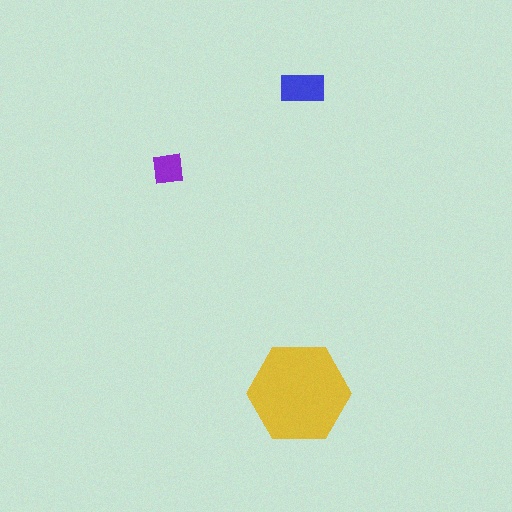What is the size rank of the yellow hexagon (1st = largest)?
1st.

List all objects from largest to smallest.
The yellow hexagon, the blue rectangle, the purple square.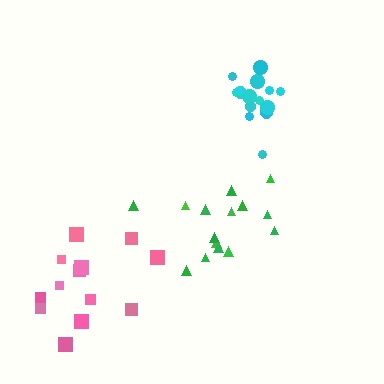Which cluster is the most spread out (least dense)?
Pink.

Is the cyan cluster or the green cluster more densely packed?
Cyan.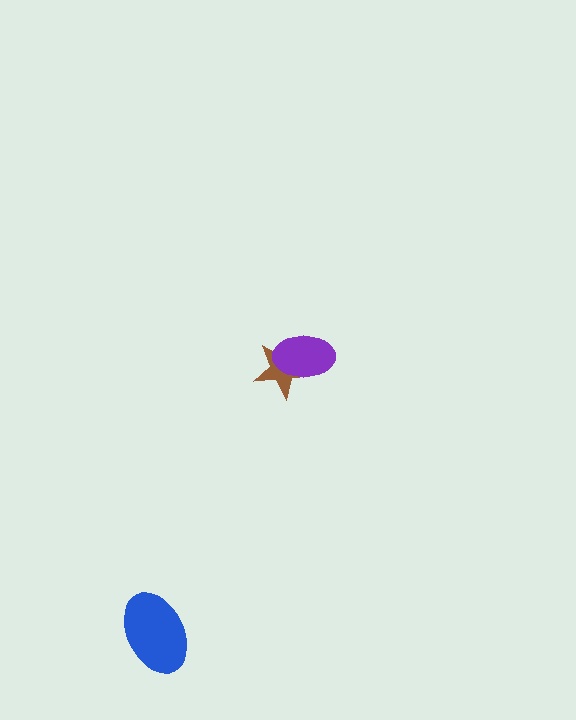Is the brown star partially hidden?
Yes, it is partially covered by another shape.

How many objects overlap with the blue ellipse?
0 objects overlap with the blue ellipse.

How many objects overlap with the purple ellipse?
1 object overlaps with the purple ellipse.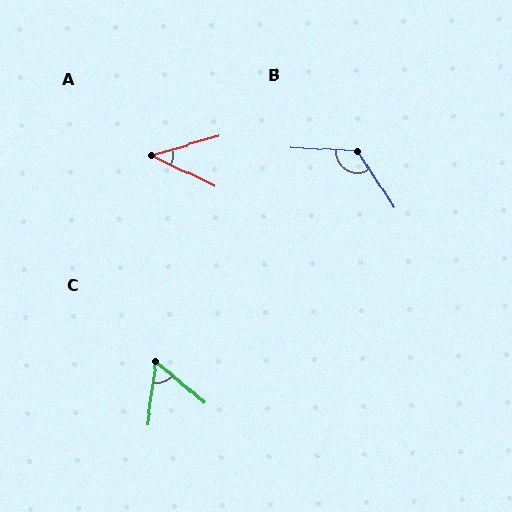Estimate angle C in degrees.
Approximately 57 degrees.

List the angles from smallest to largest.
A (42°), C (57°), B (126°).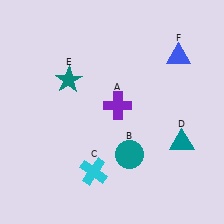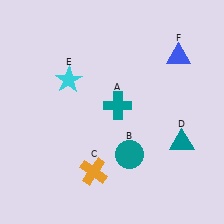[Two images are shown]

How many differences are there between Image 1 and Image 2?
There are 3 differences between the two images.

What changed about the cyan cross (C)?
In Image 1, C is cyan. In Image 2, it changed to orange.